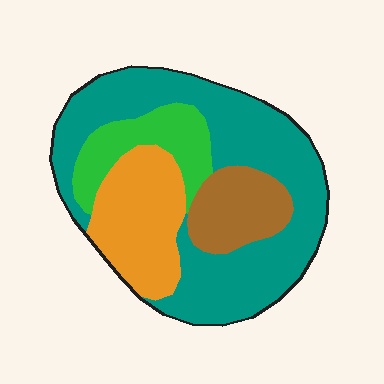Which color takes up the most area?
Teal, at roughly 50%.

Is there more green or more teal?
Teal.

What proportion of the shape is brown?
Brown covers about 15% of the shape.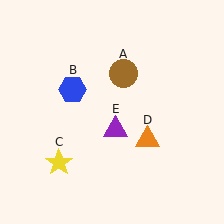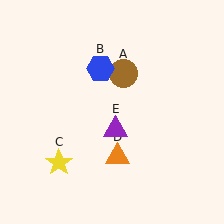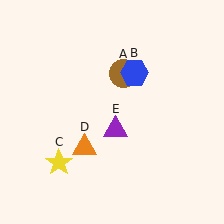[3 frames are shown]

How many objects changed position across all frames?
2 objects changed position: blue hexagon (object B), orange triangle (object D).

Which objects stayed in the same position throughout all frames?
Brown circle (object A) and yellow star (object C) and purple triangle (object E) remained stationary.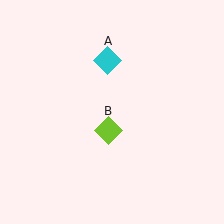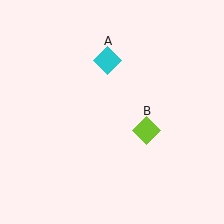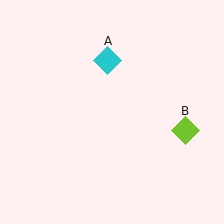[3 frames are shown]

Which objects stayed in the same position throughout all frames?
Cyan diamond (object A) remained stationary.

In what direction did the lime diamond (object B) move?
The lime diamond (object B) moved right.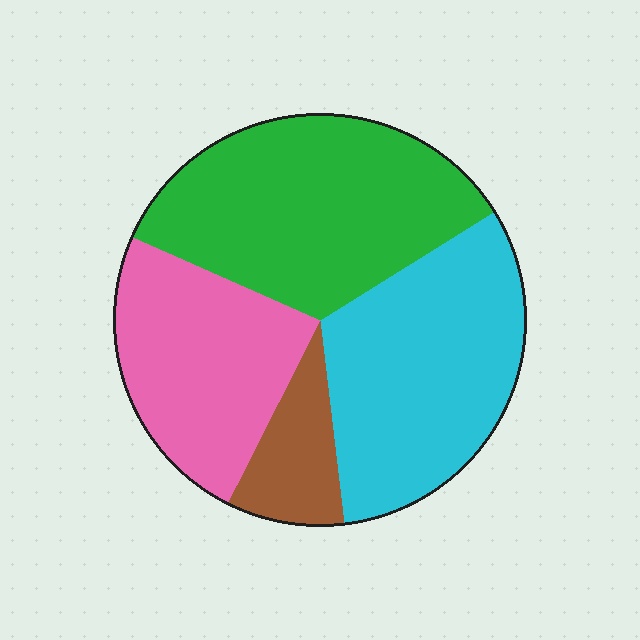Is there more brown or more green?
Green.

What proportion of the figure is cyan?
Cyan takes up between a sixth and a third of the figure.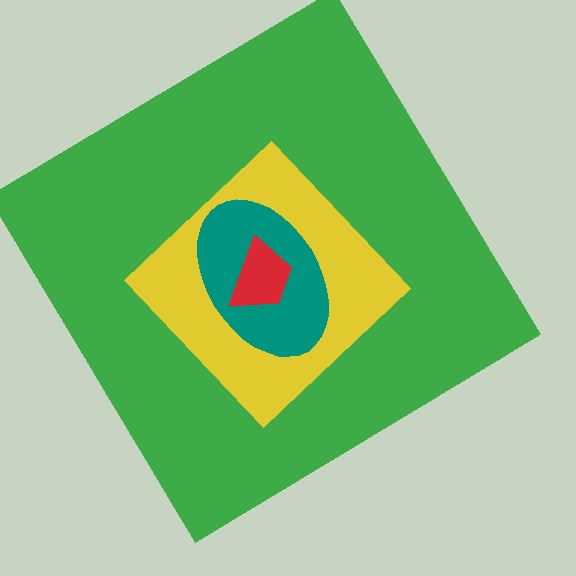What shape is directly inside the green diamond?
The yellow diamond.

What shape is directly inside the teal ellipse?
The red trapezoid.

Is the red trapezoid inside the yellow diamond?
Yes.